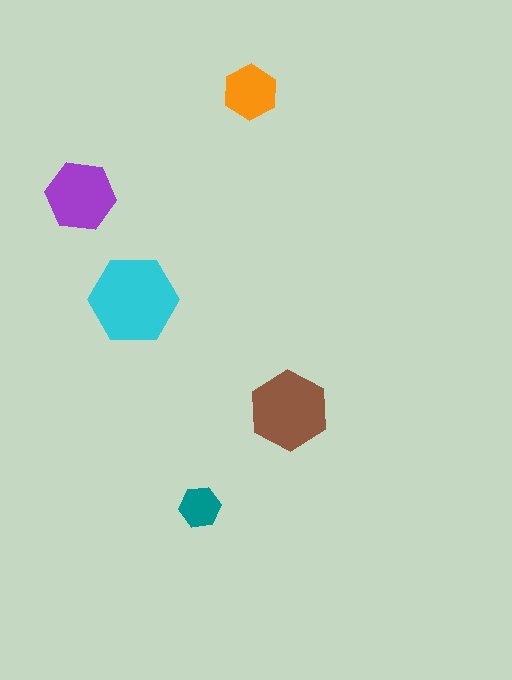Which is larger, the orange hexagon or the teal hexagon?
The orange one.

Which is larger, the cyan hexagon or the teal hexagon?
The cyan one.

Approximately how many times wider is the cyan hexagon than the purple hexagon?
About 1.5 times wider.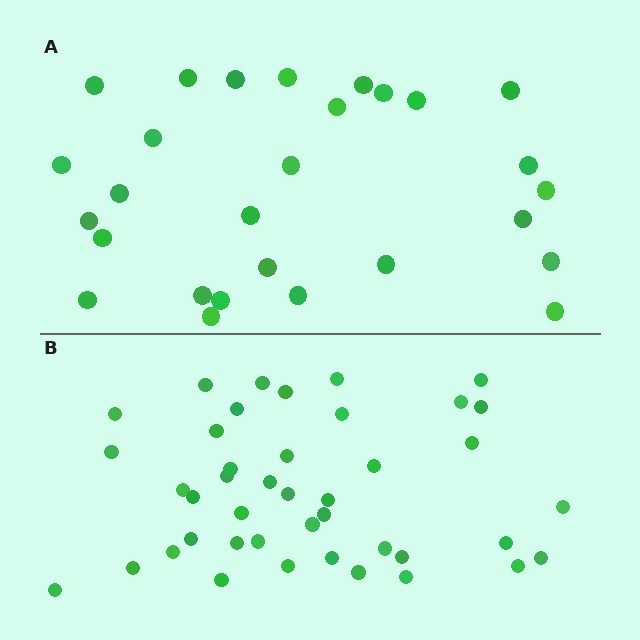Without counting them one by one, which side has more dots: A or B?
Region B (the bottom region) has more dots.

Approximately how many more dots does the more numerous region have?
Region B has approximately 15 more dots than region A.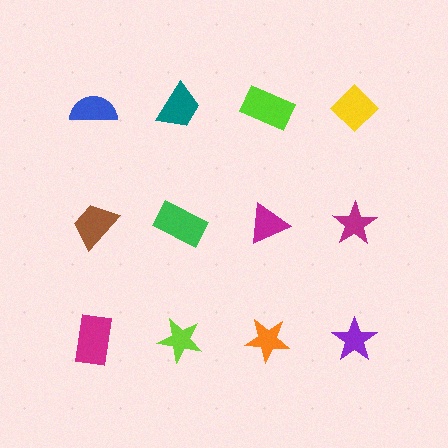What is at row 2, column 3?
A magenta triangle.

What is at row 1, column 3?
A lime rectangle.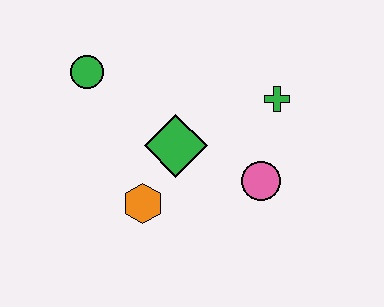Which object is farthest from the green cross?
The green circle is farthest from the green cross.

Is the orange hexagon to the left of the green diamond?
Yes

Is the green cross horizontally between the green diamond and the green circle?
No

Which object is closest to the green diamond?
The orange hexagon is closest to the green diamond.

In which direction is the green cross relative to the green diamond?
The green cross is to the right of the green diamond.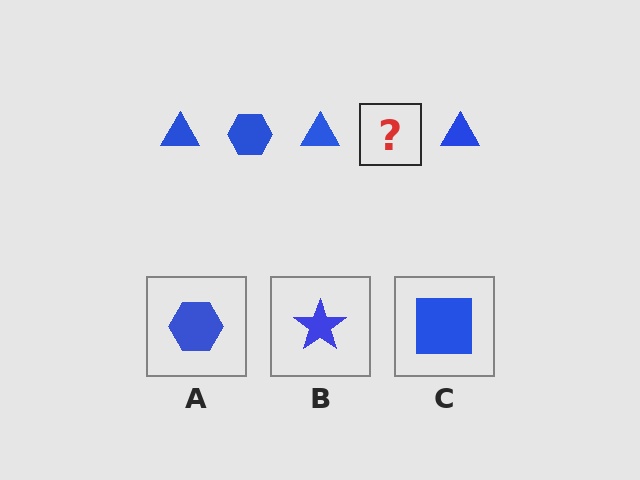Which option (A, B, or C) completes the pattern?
A.